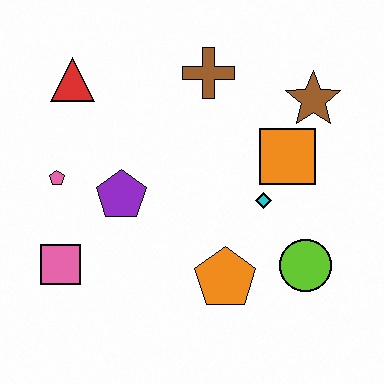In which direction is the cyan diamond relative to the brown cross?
The cyan diamond is below the brown cross.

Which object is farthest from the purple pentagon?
The brown star is farthest from the purple pentagon.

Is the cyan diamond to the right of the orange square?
No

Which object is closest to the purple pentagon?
The pink pentagon is closest to the purple pentagon.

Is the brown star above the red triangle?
No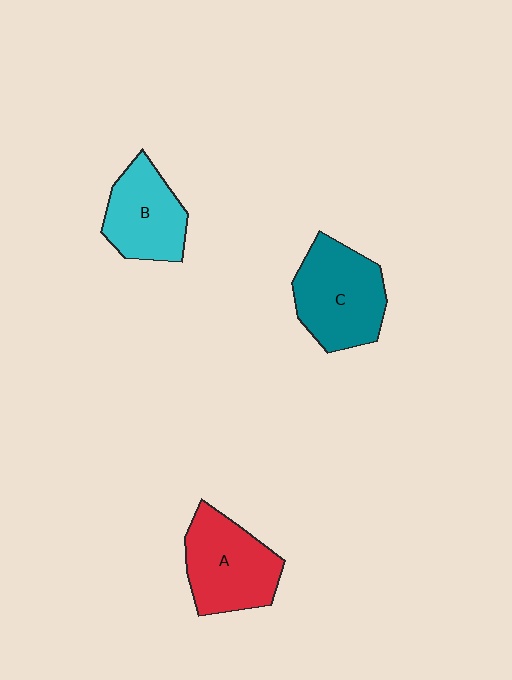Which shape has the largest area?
Shape C (teal).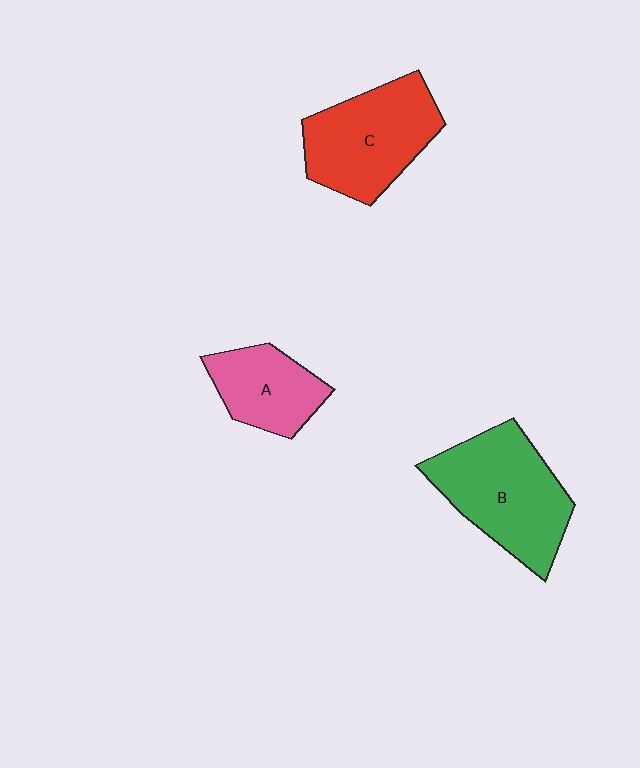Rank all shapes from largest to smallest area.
From largest to smallest: B (green), C (red), A (pink).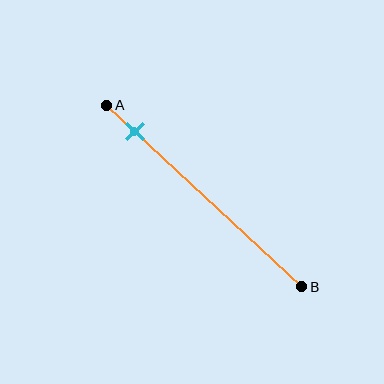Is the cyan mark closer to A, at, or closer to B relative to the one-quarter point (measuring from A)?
The cyan mark is closer to point A than the one-quarter point of segment AB.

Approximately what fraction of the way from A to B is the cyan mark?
The cyan mark is approximately 15% of the way from A to B.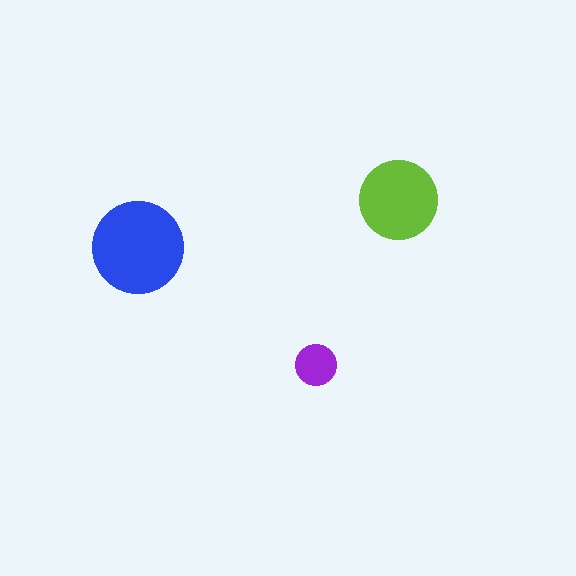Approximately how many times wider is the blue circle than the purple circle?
About 2 times wider.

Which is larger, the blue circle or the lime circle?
The blue one.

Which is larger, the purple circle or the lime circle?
The lime one.